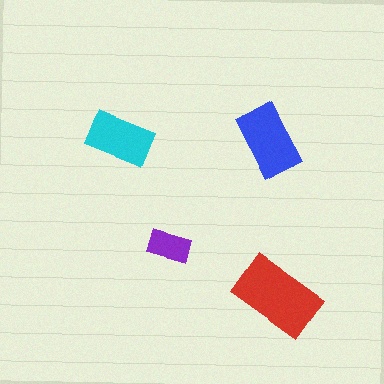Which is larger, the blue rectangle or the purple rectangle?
The blue one.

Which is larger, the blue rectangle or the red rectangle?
The red one.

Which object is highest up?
The blue rectangle is topmost.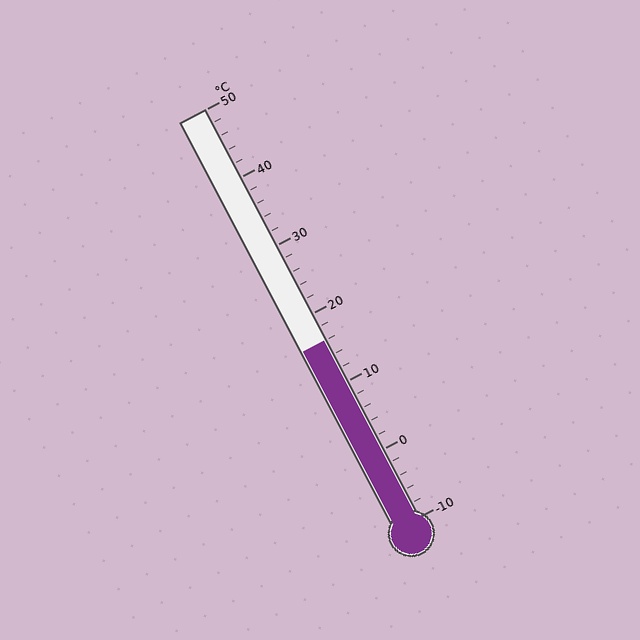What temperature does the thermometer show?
The thermometer shows approximately 16°C.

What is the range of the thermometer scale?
The thermometer scale ranges from -10°C to 50°C.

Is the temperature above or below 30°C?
The temperature is below 30°C.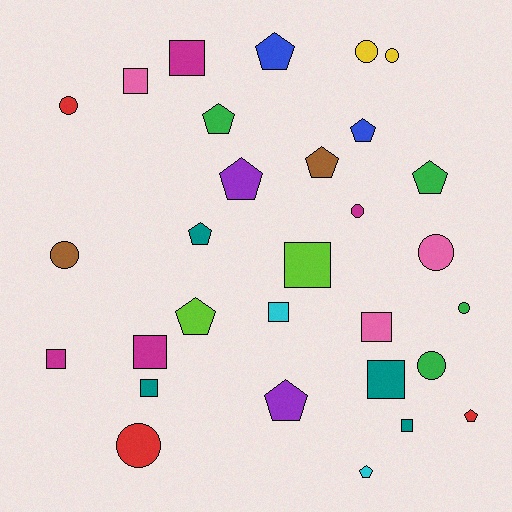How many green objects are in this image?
There are 4 green objects.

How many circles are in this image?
There are 9 circles.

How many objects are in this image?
There are 30 objects.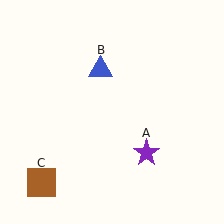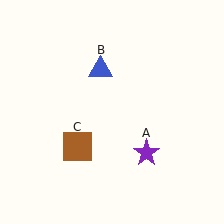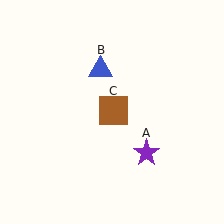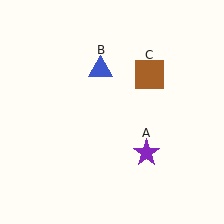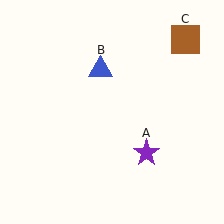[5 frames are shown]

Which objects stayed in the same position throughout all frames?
Purple star (object A) and blue triangle (object B) remained stationary.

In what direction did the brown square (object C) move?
The brown square (object C) moved up and to the right.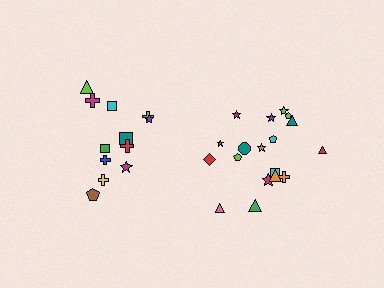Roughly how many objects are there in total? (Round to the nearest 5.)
Roughly 30 objects in total.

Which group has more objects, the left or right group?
The right group.